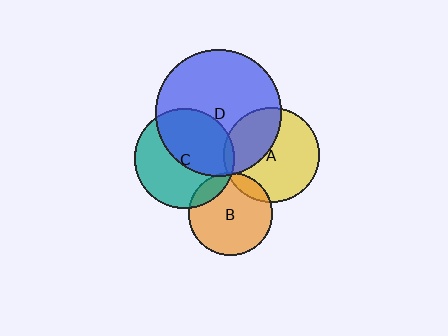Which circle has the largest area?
Circle D (blue).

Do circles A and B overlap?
Yes.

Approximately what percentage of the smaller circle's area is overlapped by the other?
Approximately 10%.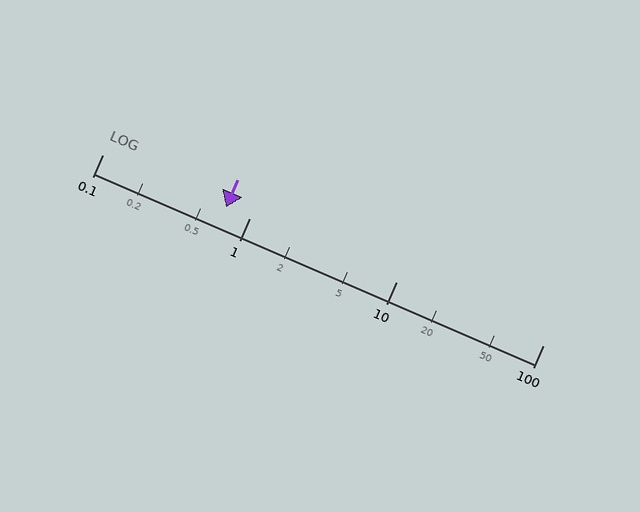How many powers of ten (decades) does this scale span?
The scale spans 3 decades, from 0.1 to 100.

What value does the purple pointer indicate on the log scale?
The pointer indicates approximately 0.69.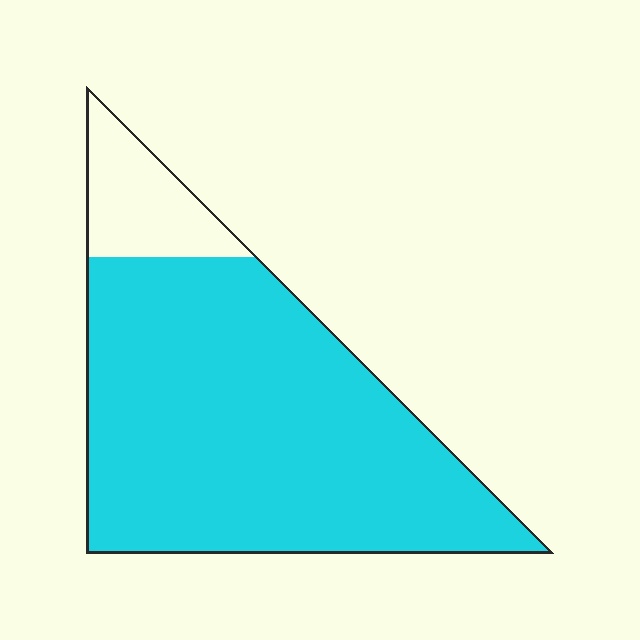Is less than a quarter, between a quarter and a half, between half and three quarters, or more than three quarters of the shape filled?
More than three quarters.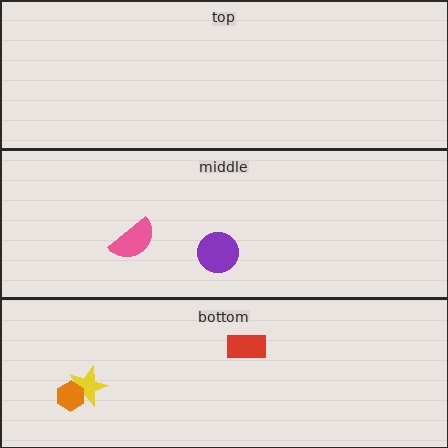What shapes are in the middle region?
The purple circle, the pink semicircle.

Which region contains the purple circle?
The middle region.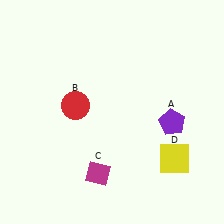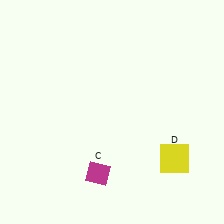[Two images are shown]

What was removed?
The red circle (B), the purple pentagon (A) were removed in Image 2.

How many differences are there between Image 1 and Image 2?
There are 2 differences between the two images.